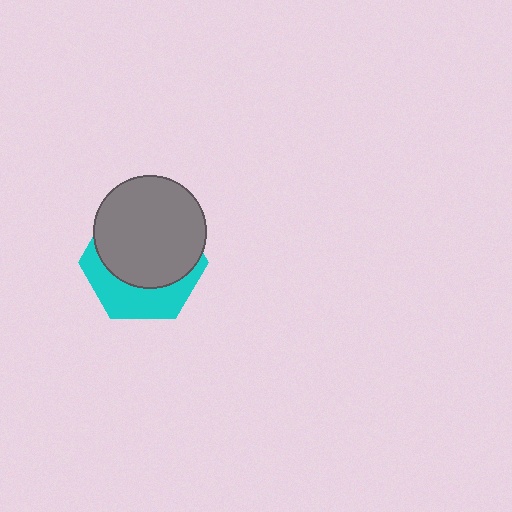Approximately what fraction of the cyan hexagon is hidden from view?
Roughly 63% of the cyan hexagon is hidden behind the gray circle.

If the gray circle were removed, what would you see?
You would see the complete cyan hexagon.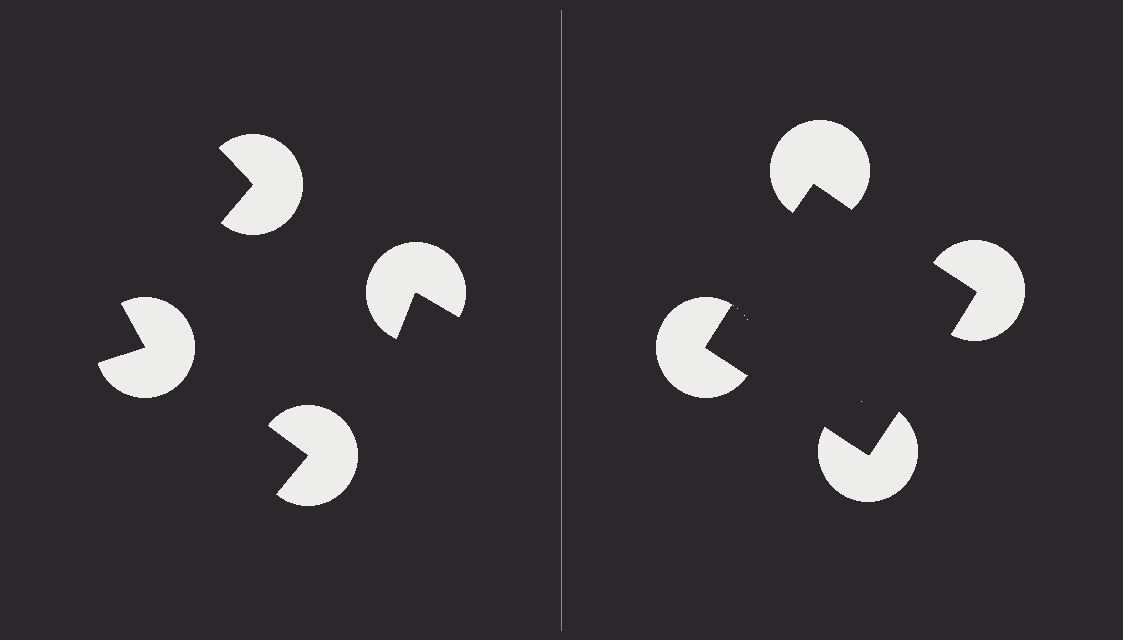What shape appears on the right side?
An illusory square.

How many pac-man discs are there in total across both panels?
8 — 4 on each side.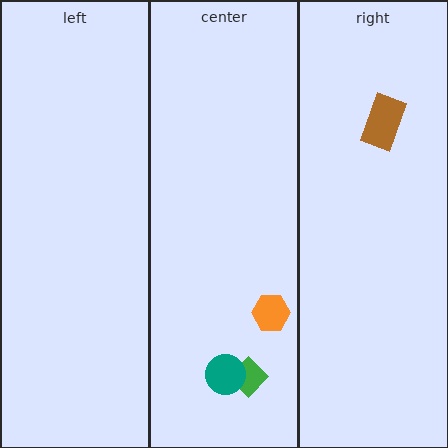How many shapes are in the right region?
1.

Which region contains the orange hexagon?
The center region.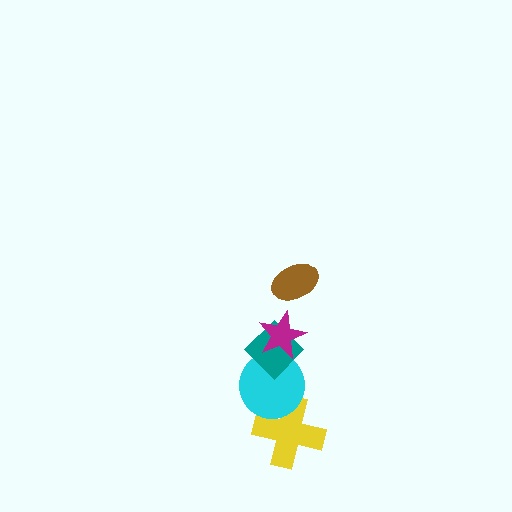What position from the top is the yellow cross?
The yellow cross is 5th from the top.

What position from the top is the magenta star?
The magenta star is 2nd from the top.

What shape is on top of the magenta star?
The brown ellipse is on top of the magenta star.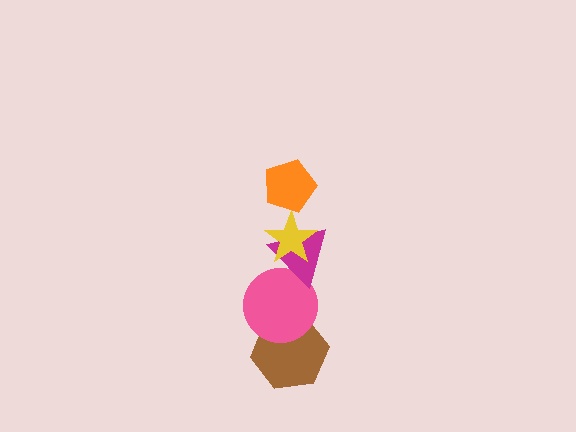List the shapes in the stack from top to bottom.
From top to bottom: the orange pentagon, the yellow star, the magenta triangle, the pink circle, the brown hexagon.